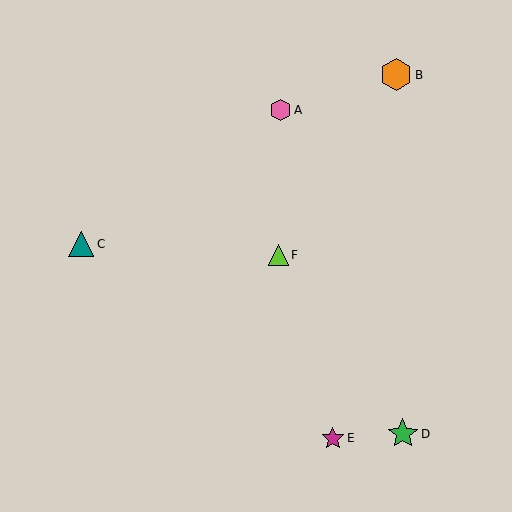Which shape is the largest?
The orange hexagon (labeled B) is the largest.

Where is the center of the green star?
The center of the green star is at (403, 434).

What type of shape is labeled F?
Shape F is a lime triangle.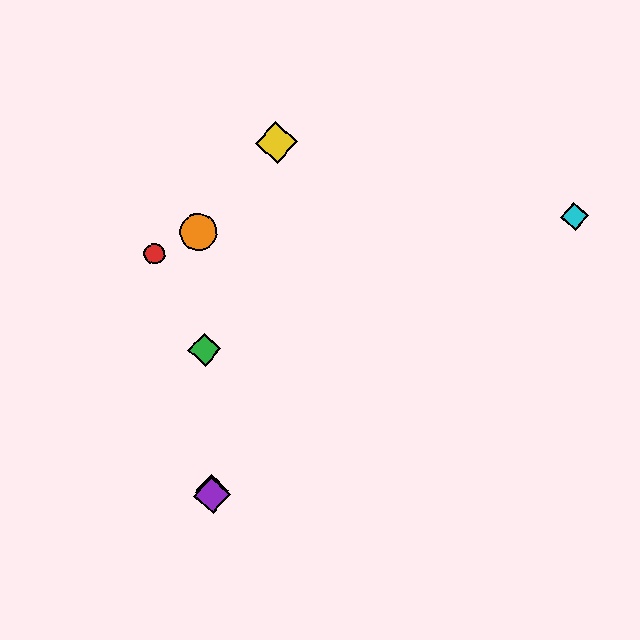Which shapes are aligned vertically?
The blue diamond, the green diamond, the purple diamond, the orange circle are aligned vertically.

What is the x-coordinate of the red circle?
The red circle is at x≈154.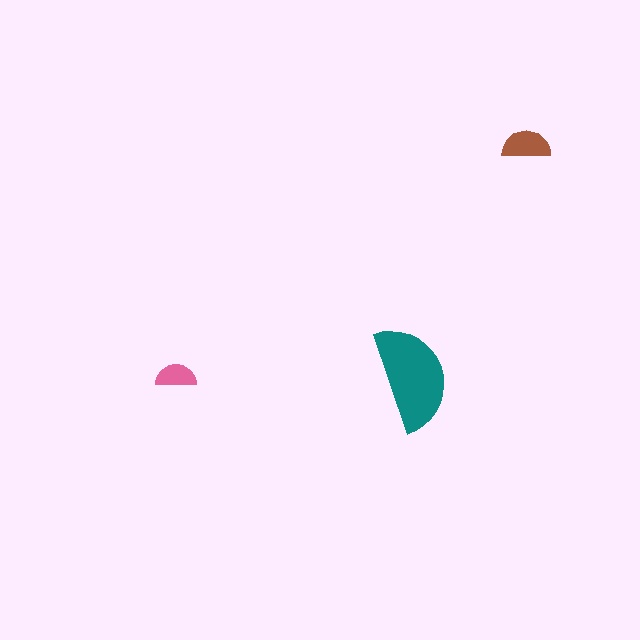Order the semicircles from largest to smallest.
the teal one, the brown one, the pink one.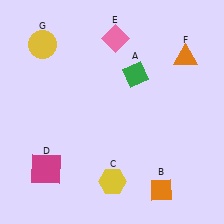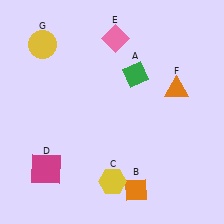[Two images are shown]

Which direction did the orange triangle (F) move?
The orange triangle (F) moved down.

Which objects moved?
The objects that moved are: the orange diamond (B), the orange triangle (F).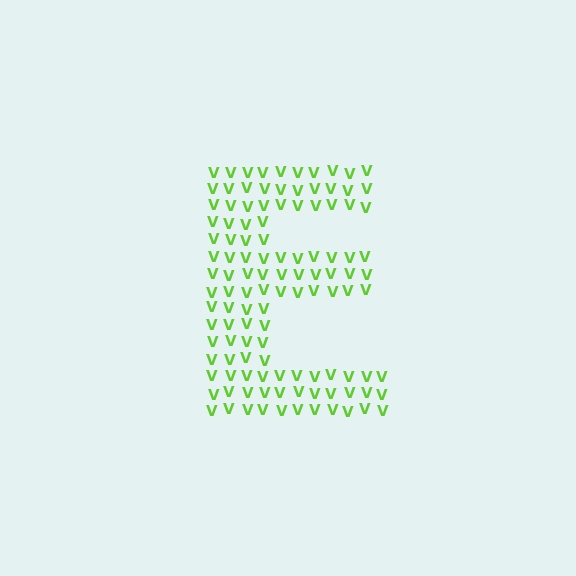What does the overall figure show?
The overall figure shows the letter E.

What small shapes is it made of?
It is made of small letter V's.